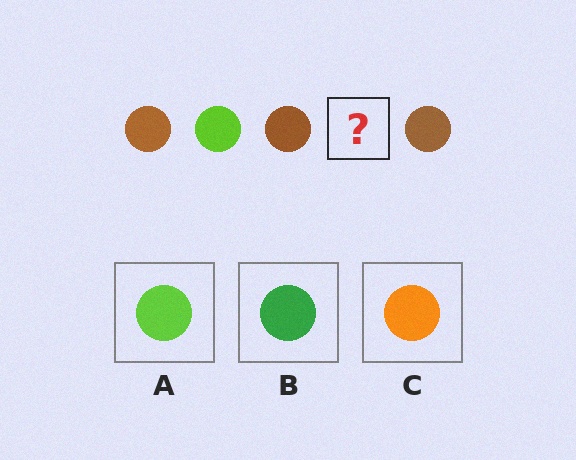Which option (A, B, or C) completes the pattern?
A.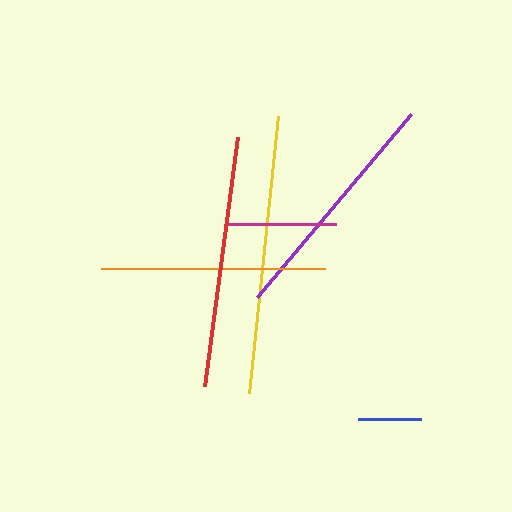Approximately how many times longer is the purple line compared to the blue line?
The purple line is approximately 3.8 times the length of the blue line.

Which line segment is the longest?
The yellow line is the longest at approximately 278 pixels.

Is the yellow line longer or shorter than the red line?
The yellow line is longer than the red line.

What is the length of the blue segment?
The blue segment is approximately 63 pixels long.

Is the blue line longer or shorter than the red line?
The red line is longer than the blue line.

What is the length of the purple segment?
The purple segment is approximately 240 pixels long.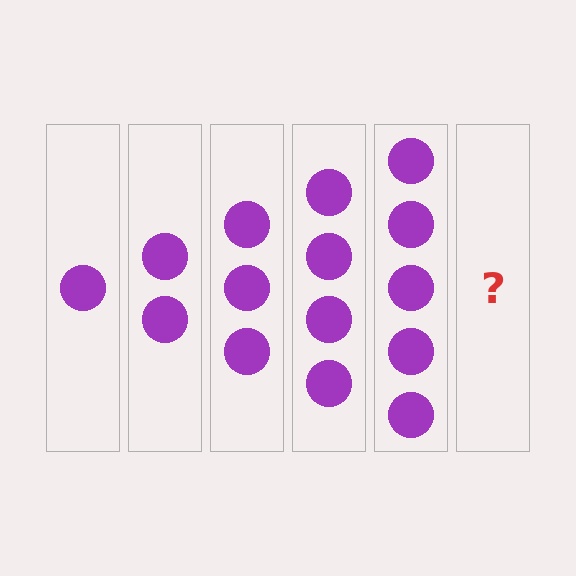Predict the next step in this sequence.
The next step is 6 circles.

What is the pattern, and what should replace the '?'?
The pattern is that each step adds one more circle. The '?' should be 6 circles.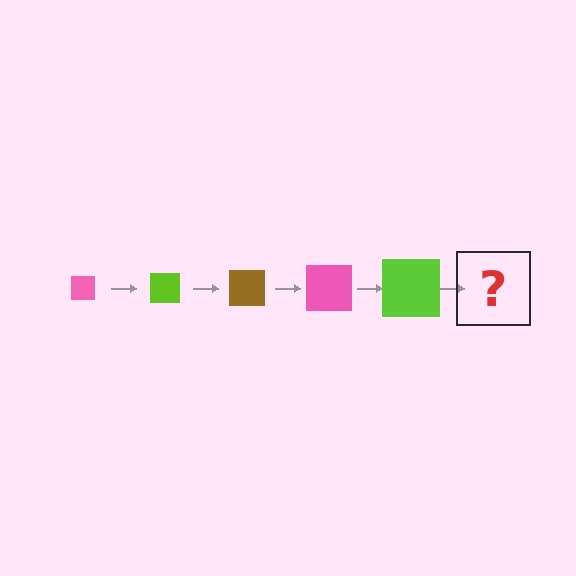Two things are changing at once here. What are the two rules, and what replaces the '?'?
The two rules are that the square grows larger each step and the color cycles through pink, lime, and brown. The '?' should be a brown square, larger than the previous one.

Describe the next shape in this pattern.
It should be a brown square, larger than the previous one.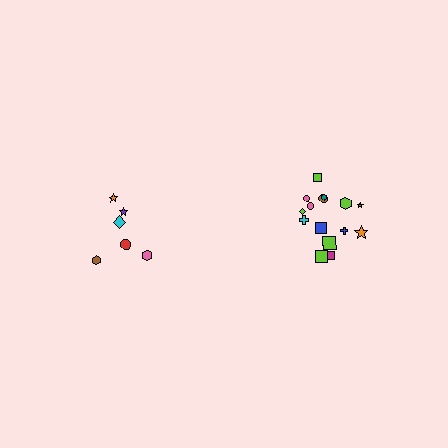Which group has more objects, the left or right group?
The right group.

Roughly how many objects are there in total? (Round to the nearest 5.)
Roughly 20 objects in total.